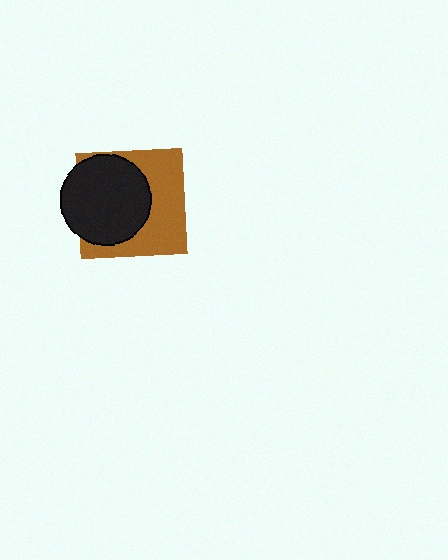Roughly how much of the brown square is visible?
About half of it is visible (roughly 50%).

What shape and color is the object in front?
The object in front is a black circle.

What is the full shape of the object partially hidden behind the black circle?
The partially hidden object is a brown square.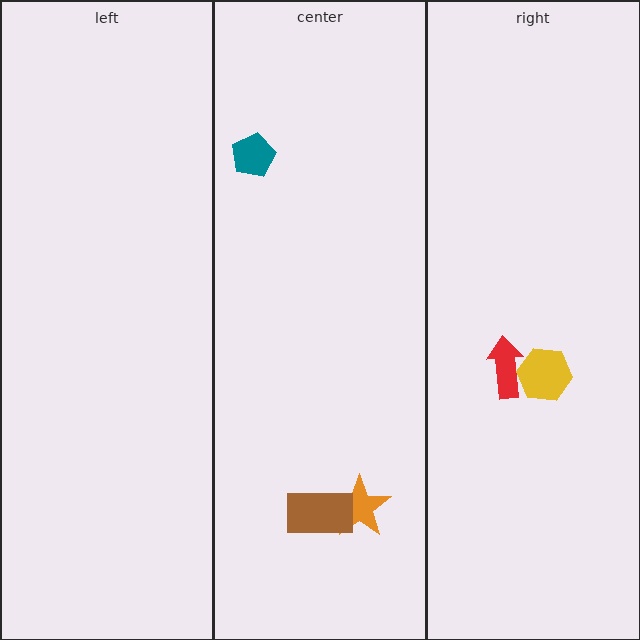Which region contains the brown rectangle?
The center region.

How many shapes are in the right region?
2.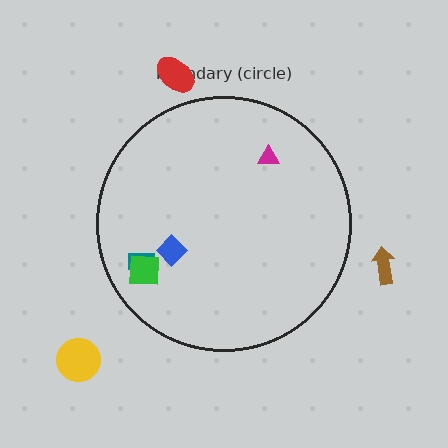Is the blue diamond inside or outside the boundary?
Inside.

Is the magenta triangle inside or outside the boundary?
Inside.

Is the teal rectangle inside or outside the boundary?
Inside.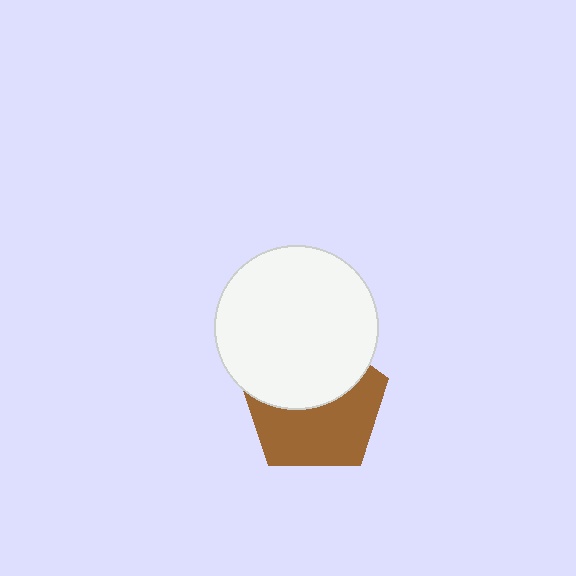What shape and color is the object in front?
The object in front is a white circle.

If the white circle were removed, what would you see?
You would see the complete brown pentagon.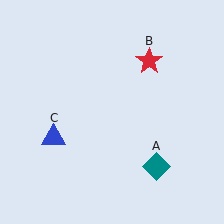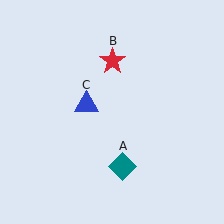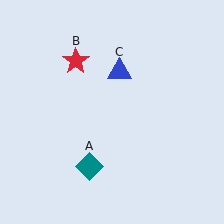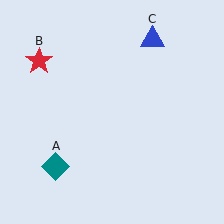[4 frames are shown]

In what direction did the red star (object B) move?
The red star (object B) moved left.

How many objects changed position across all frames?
3 objects changed position: teal diamond (object A), red star (object B), blue triangle (object C).